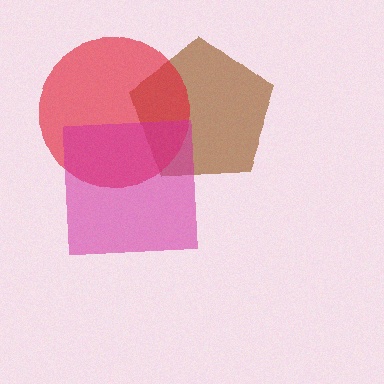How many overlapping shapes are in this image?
There are 3 overlapping shapes in the image.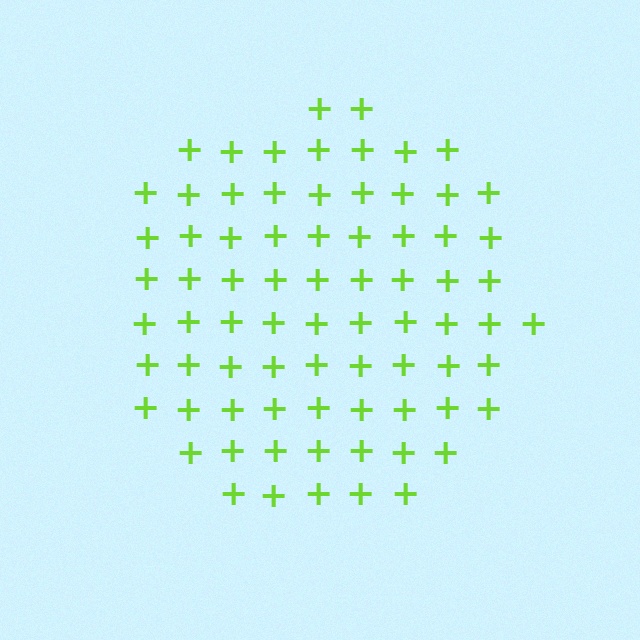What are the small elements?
The small elements are plus signs.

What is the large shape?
The large shape is a circle.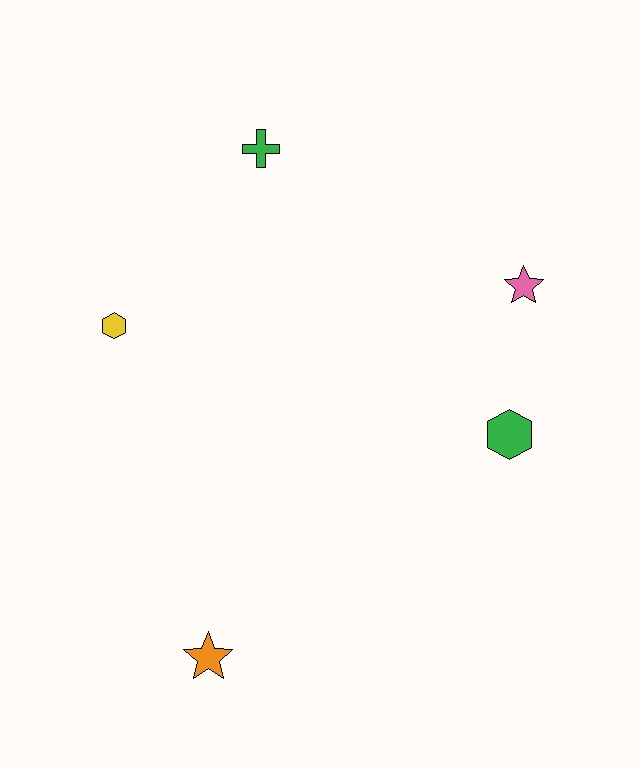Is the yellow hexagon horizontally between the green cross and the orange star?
No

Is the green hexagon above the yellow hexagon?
No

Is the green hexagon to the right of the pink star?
No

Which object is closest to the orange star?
The yellow hexagon is closest to the orange star.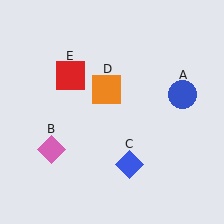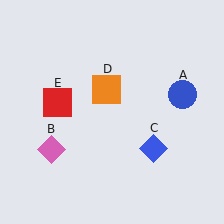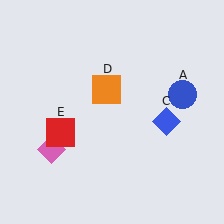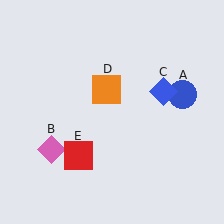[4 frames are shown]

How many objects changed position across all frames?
2 objects changed position: blue diamond (object C), red square (object E).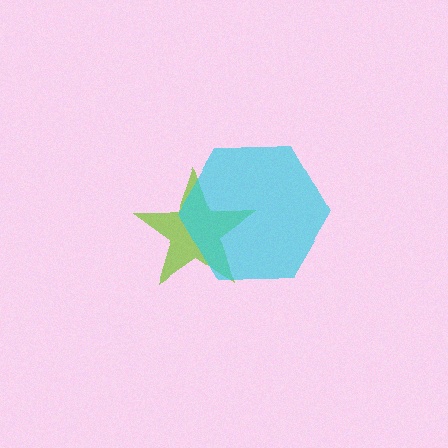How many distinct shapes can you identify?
There are 2 distinct shapes: a lime star, a cyan hexagon.